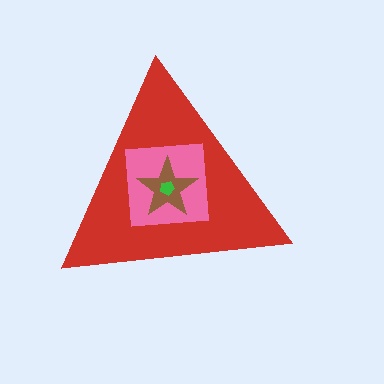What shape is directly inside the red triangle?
The pink square.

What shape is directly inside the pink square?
The brown star.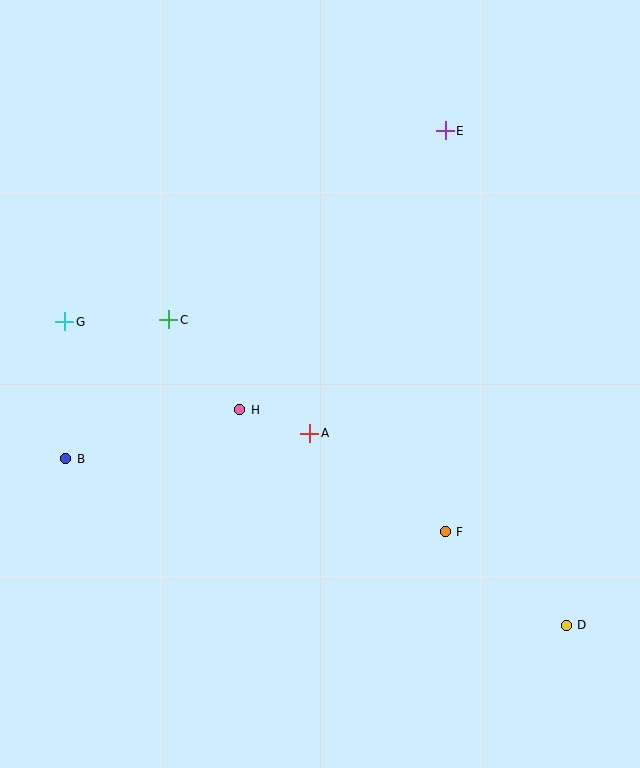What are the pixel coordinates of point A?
Point A is at (310, 433).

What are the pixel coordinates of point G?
Point G is at (65, 322).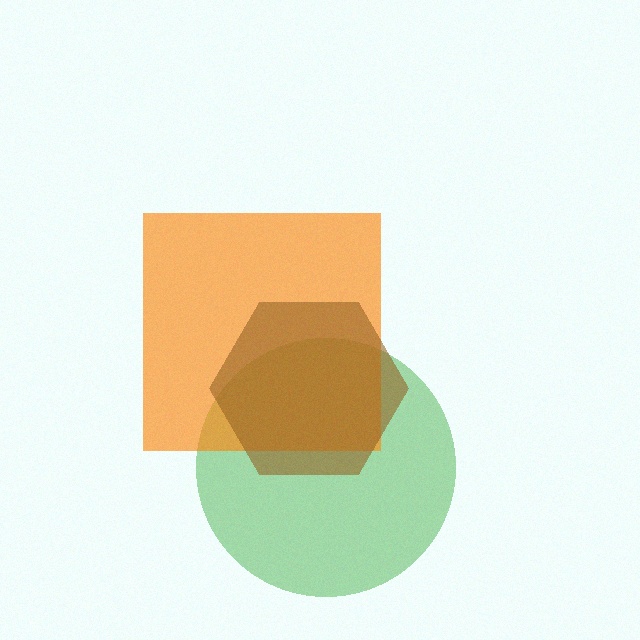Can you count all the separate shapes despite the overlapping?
Yes, there are 3 separate shapes.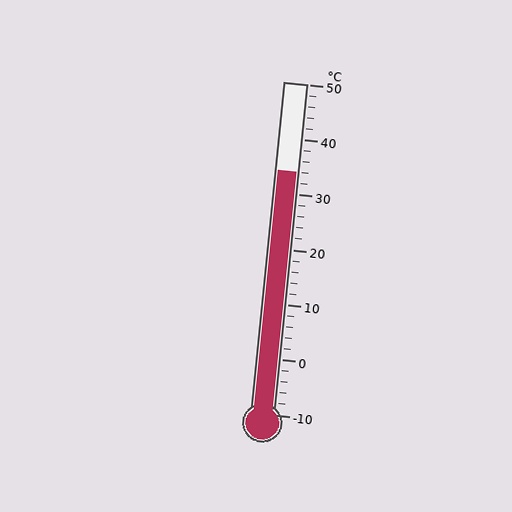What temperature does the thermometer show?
The thermometer shows approximately 34°C.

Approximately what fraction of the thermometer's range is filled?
The thermometer is filled to approximately 75% of its range.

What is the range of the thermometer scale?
The thermometer scale ranges from -10°C to 50°C.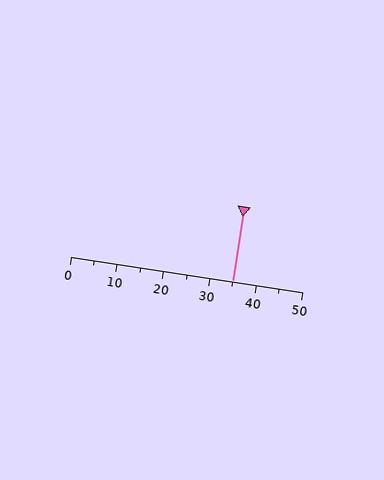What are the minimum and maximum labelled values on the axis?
The axis runs from 0 to 50.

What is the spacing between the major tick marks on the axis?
The major ticks are spaced 10 apart.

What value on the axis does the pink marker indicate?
The marker indicates approximately 35.